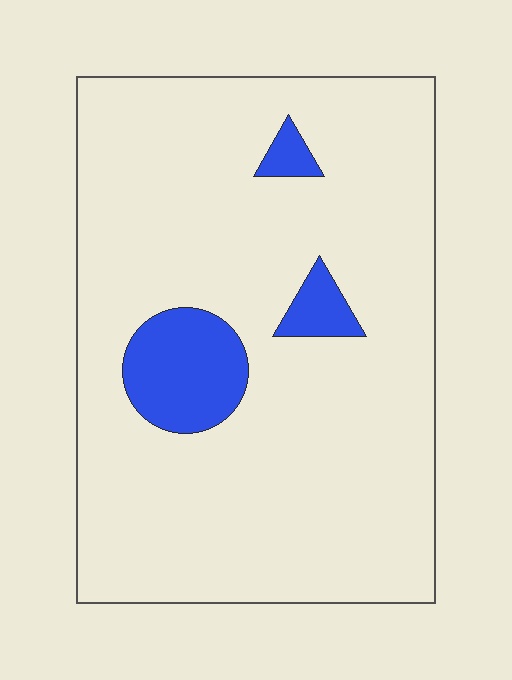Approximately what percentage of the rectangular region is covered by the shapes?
Approximately 10%.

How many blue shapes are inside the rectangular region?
3.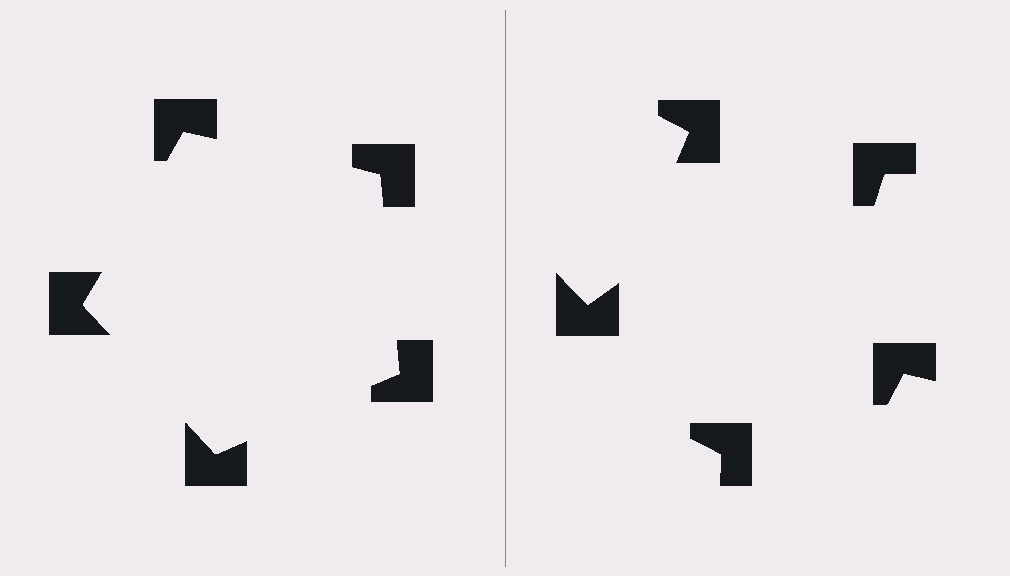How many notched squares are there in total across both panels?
10 — 5 on each side.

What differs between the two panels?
The notched squares are positioned identically on both sides; only the wedge orientations differ. On the left they align to a pentagon; on the right they are misaligned.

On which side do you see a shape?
An illusory pentagon appears on the left side. On the right side the wedge cuts are rotated, so no coherent shape forms.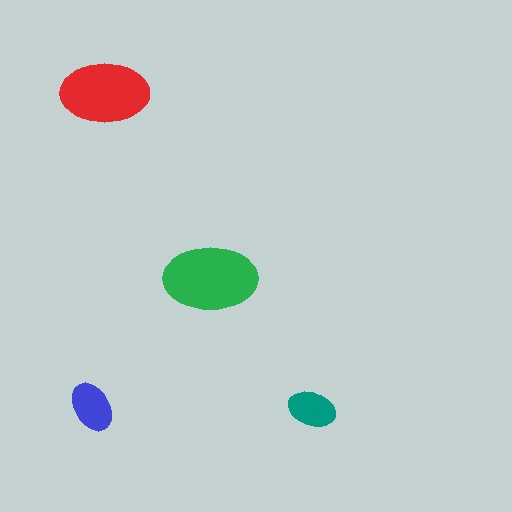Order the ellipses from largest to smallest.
the green one, the red one, the blue one, the teal one.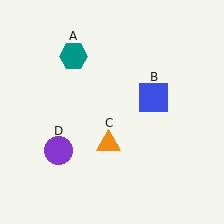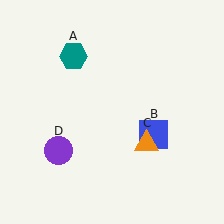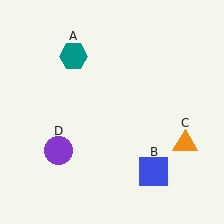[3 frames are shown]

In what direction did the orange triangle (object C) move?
The orange triangle (object C) moved right.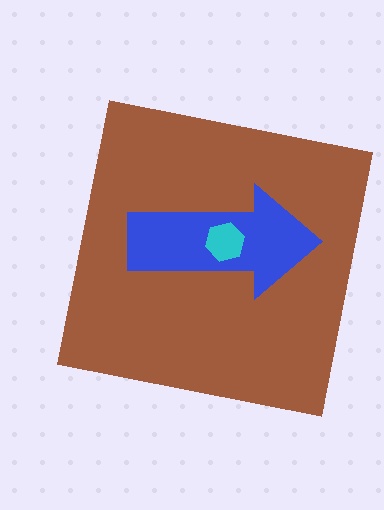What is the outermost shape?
The brown square.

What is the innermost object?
The cyan hexagon.